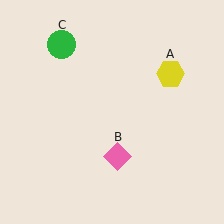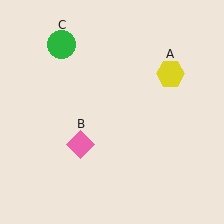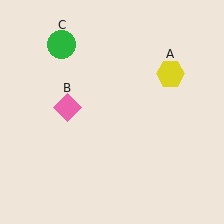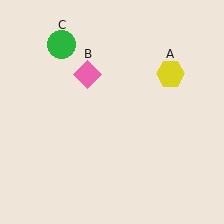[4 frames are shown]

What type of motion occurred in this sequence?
The pink diamond (object B) rotated clockwise around the center of the scene.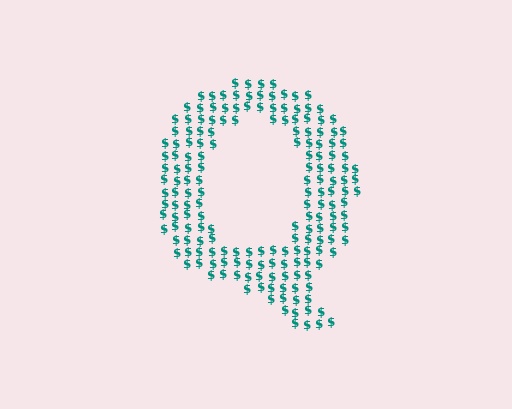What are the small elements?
The small elements are dollar signs.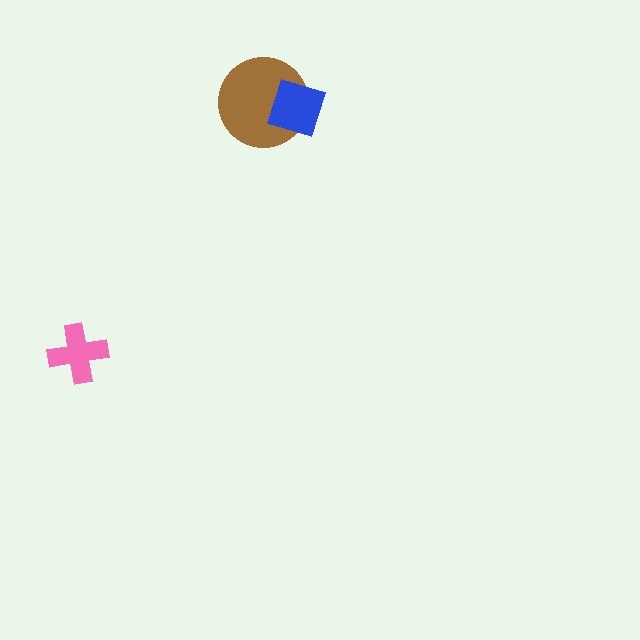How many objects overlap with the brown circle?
1 object overlaps with the brown circle.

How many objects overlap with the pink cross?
0 objects overlap with the pink cross.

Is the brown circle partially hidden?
Yes, it is partially covered by another shape.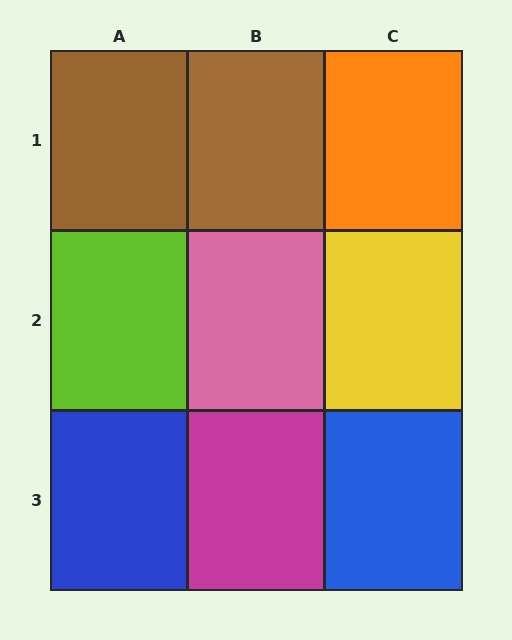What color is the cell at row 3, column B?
Magenta.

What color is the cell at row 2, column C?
Yellow.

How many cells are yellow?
1 cell is yellow.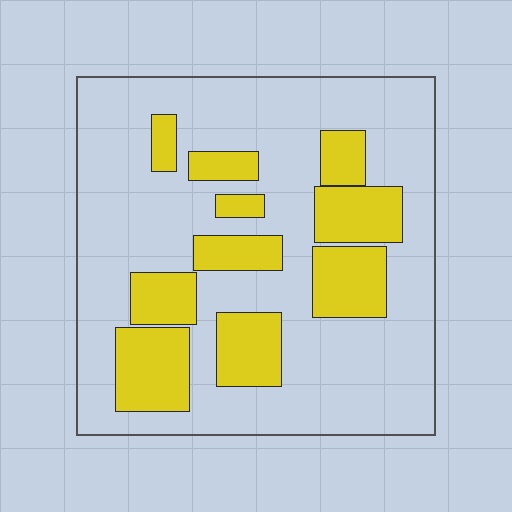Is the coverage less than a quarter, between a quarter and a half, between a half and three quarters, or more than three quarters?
Between a quarter and a half.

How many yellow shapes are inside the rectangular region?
10.